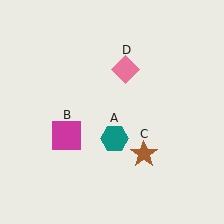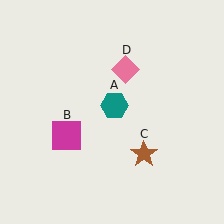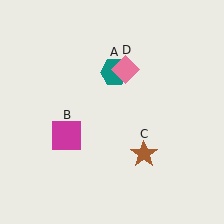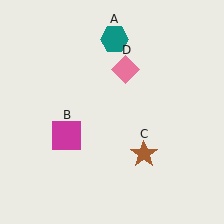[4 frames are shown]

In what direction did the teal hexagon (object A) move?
The teal hexagon (object A) moved up.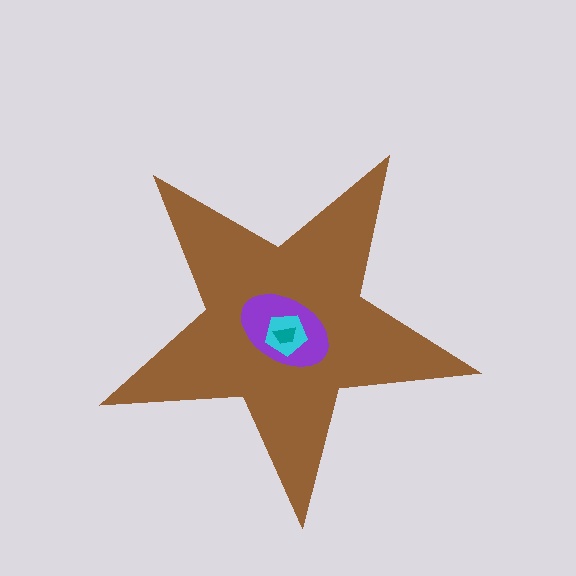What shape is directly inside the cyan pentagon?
The teal trapezoid.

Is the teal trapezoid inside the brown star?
Yes.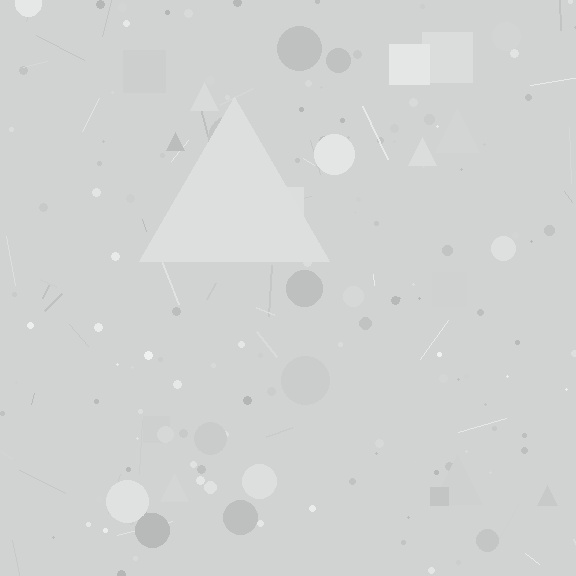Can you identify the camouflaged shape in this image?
The camouflaged shape is a triangle.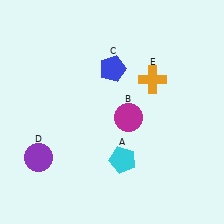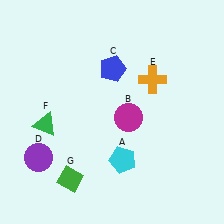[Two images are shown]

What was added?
A green triangle (F), a green diamond (G) were added in Image 2.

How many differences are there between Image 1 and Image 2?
There are 2 differences between the two images.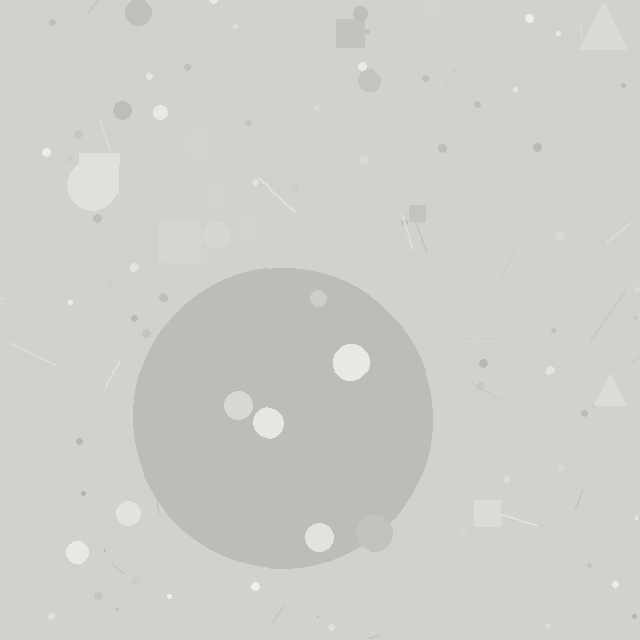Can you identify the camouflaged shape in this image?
The camouflaged shape is a circle.